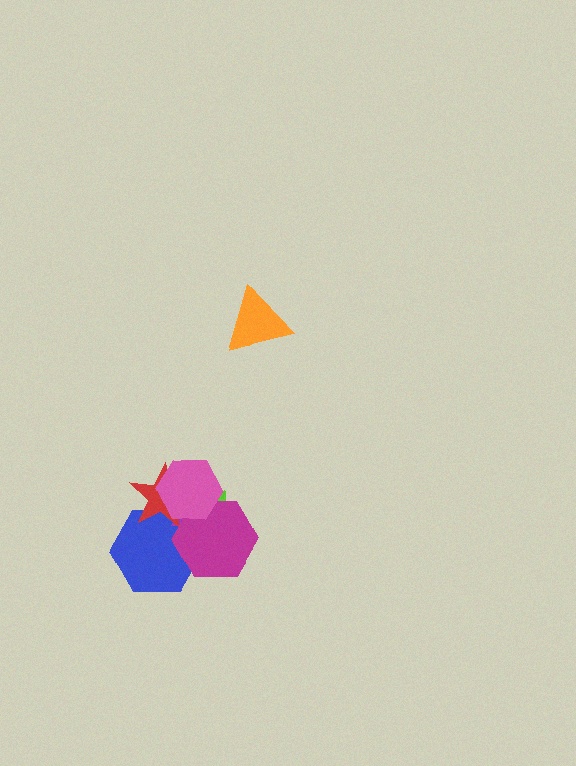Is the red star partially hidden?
Yes, it is partially covered by another shape.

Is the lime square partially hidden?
Yes, it is partially covered by another shape.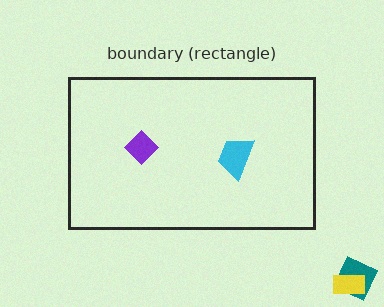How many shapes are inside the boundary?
2 inside, 2 outside.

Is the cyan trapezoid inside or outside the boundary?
Inside.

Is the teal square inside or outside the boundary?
Outside.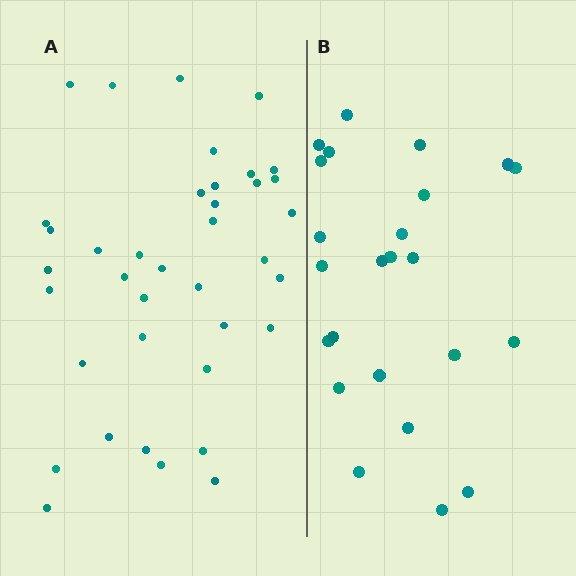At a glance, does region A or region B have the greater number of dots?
Region A (the left region) has more dots.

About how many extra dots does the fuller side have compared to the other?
Region A has approximately 15 more dots than region B.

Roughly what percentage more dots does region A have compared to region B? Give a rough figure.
About 60% more.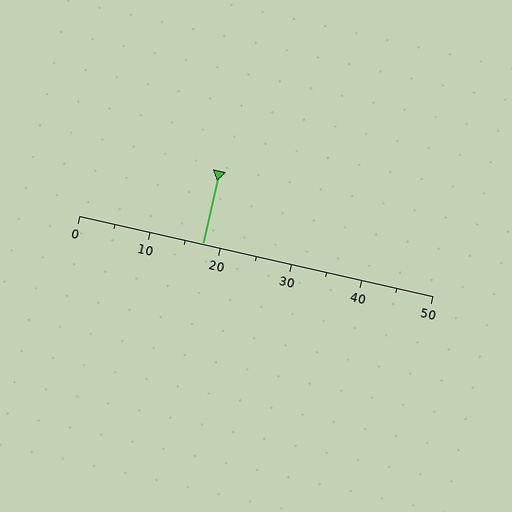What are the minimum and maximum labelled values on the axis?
The axis runs from 0 to 50.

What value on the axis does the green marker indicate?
The marker indicates approximately 17.5.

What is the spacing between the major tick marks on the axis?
The major ticks are spaced 10 apart.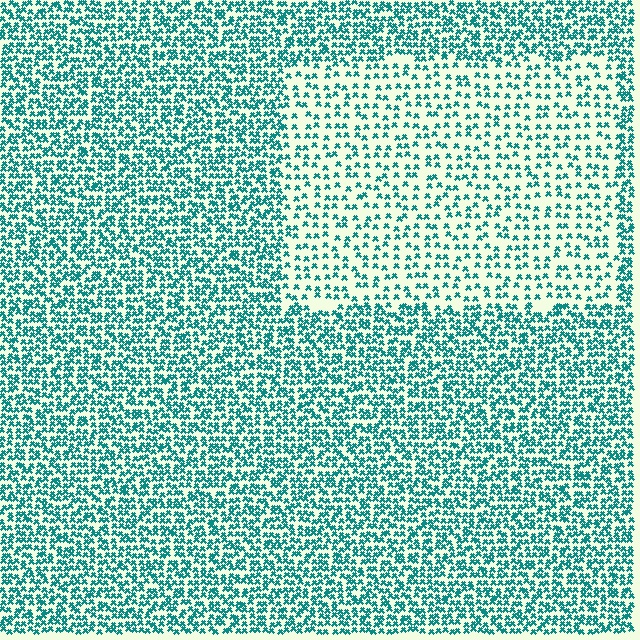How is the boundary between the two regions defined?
The boundary is defined by a change in element density (approximately 2.1x ratio). All elements are the same color, size, and shape.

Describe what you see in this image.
The image contains small teal elements arranged at two different densities. A rectangle-shaped region is visible where the elements are less densely packed than the surrounding area.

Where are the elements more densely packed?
The elements are more densely packed outside the rectangle boundary.